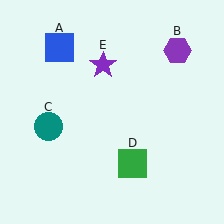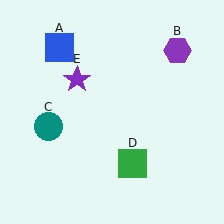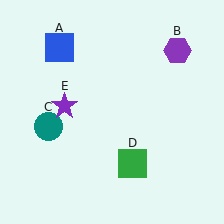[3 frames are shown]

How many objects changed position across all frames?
1 object changed position: purple star (object E).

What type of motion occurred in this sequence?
The purple star (object E) rotated counterclockwise around the center of the scene.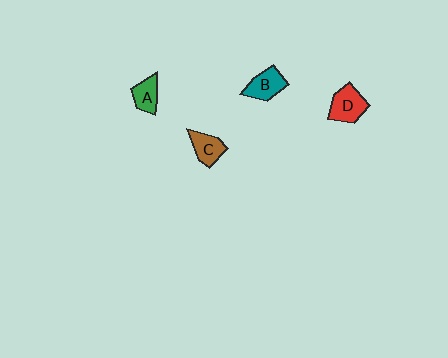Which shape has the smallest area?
Shape A (green).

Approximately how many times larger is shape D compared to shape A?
Approximately 1.4 times.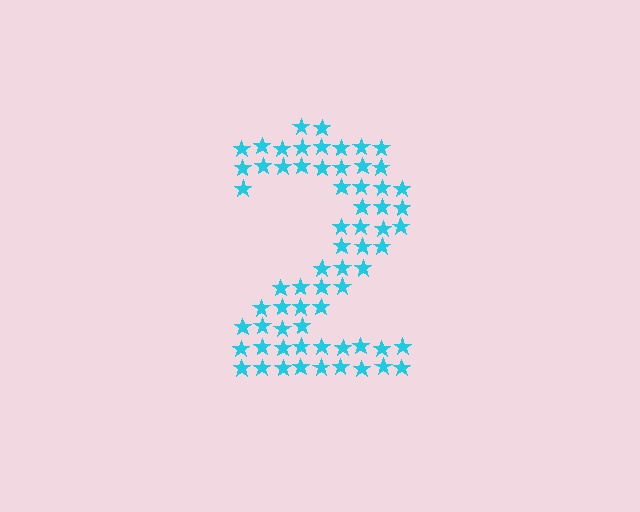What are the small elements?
The small elements are stars.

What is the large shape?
The large shape is the digit 2.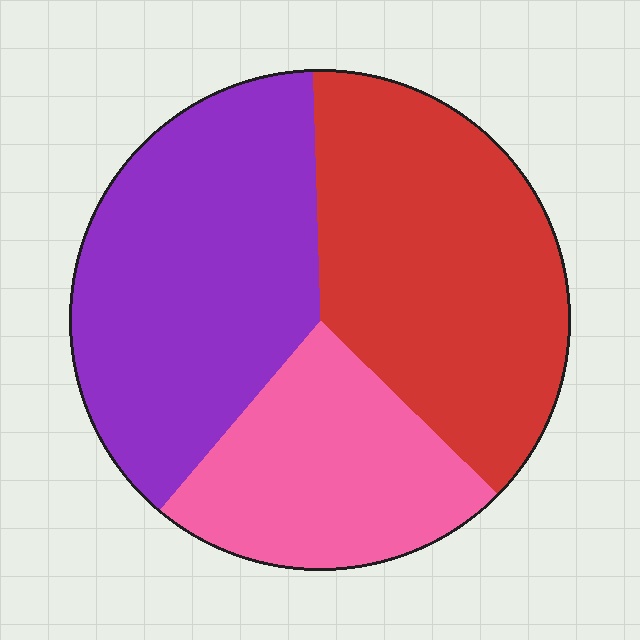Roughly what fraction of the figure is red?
Red takes up about three eighths (3/8) of the figure.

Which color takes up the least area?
Pink, at roughly 25%.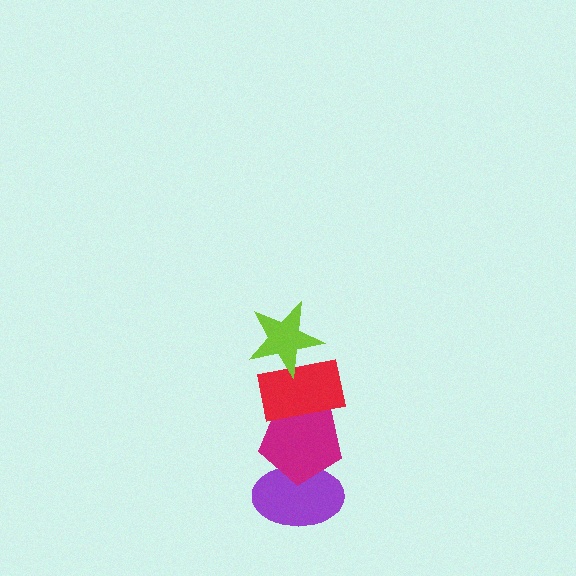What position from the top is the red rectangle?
The red rectangle is 2nd from the top.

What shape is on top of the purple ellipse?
The magenta pentagon is on top of the purple ellipse.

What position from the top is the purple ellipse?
The purple ellipse is 4th from the top.